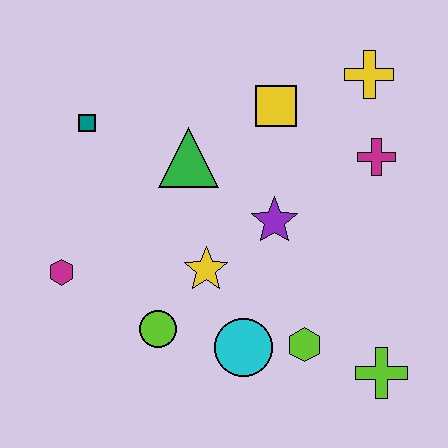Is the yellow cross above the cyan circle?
Yes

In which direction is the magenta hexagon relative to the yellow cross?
The magenta hexagon is to the left of the yellow cross.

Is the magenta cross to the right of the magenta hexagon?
Yes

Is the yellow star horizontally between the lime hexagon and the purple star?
No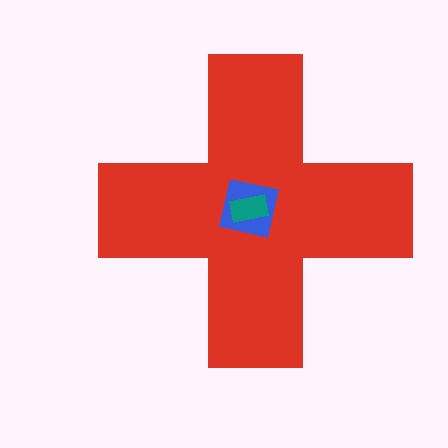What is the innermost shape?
The teal rectangle.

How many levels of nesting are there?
3.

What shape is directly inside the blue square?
The teal rectangle.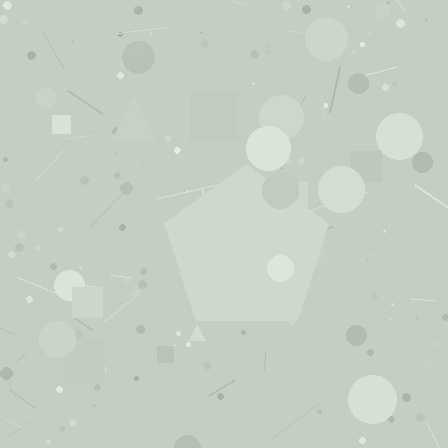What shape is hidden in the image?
A pentagon is hidden in the image.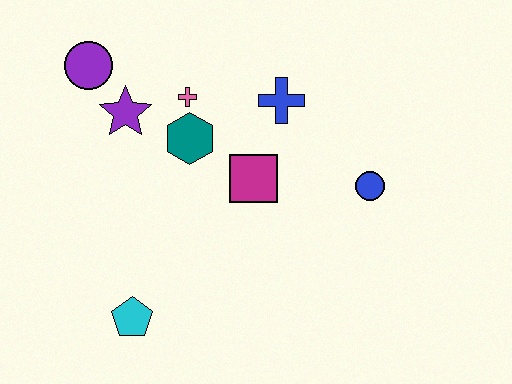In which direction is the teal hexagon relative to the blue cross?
The teal hexagon is to the left of the blue cross.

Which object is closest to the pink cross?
The teal hexagon is closest to the pink cross.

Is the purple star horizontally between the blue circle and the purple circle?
Yes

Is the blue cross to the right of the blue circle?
No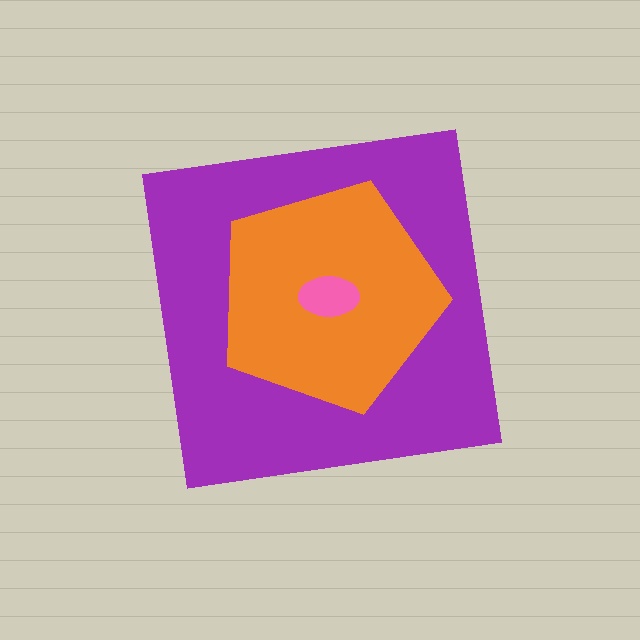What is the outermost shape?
The purple square.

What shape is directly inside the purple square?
The orange pentagon.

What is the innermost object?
The pink ellipse.